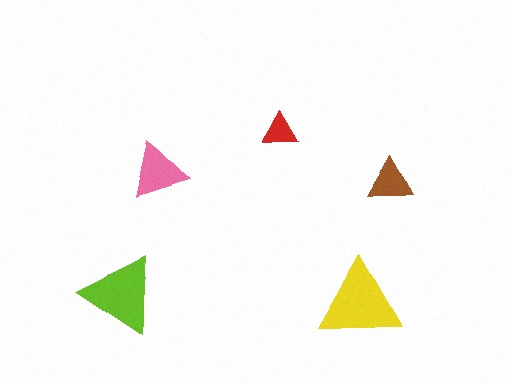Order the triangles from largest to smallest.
the yellow one, the lime one, the pink one, the brown one, the red one.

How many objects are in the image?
There are 5 objects in the image.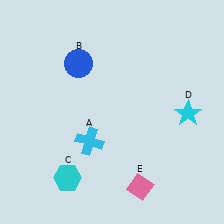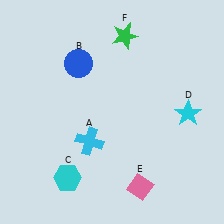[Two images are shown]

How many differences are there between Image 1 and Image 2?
There is 1 difference between the two images.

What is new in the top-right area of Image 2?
A green star (F) was added in the top-right area of Image 2.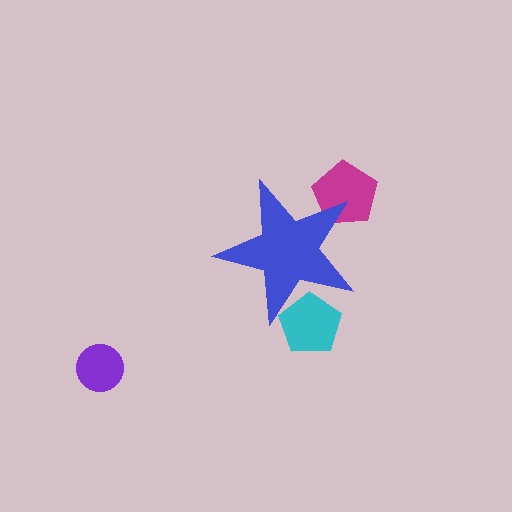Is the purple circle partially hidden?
No, the purple circle is fully visible.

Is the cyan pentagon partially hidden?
Yes, the cyan pentagon is partially hidden behind the blue star.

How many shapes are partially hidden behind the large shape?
2 shapes are partially hidden.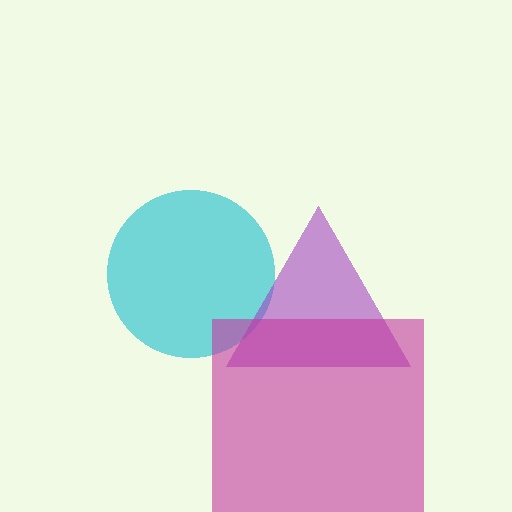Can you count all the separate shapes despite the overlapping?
Yes, there are 3 separate shapes.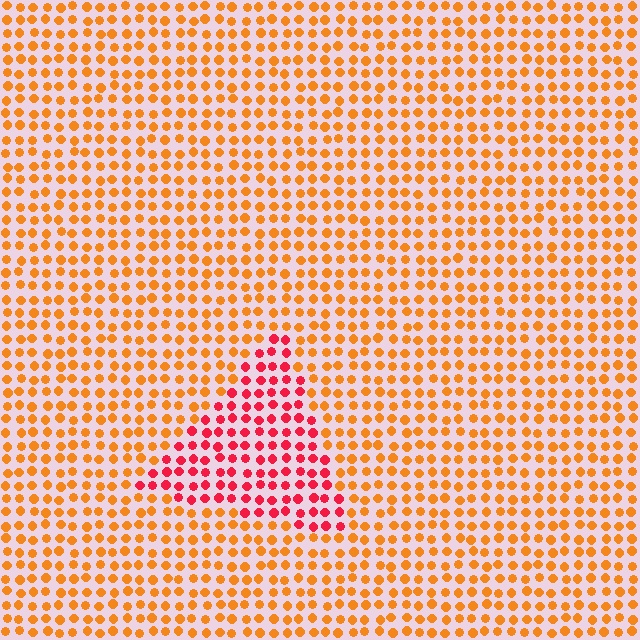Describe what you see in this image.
The image is filled with small orange elements in a uniform arrangement. A triangle-shaped region is visible where the elements are tinted to a slightly different hue, forming a subtle color boundary.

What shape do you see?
I see a triangle.